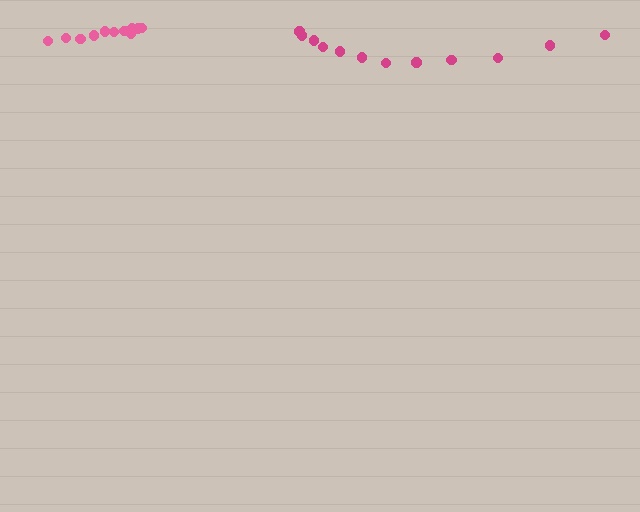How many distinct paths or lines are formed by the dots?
There are 2 distinct paths.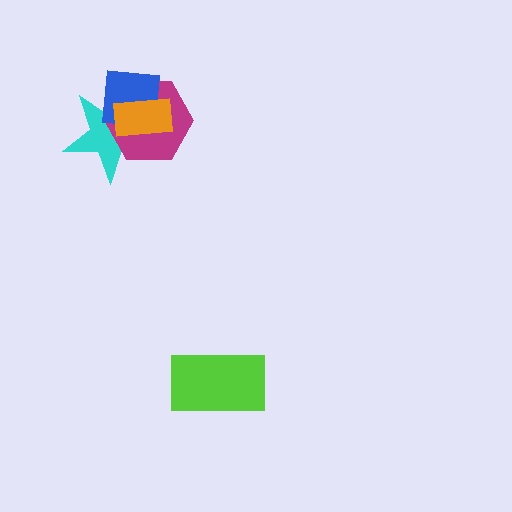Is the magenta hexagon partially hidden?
Yes, it is partially covered by another shape.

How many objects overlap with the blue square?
3 objects overlap with the blue square.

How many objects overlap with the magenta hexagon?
3 objects overlap with the magenta hexagon.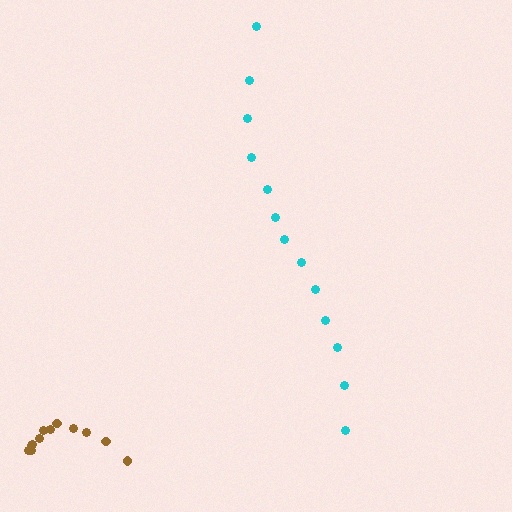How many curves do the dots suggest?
There are 2 distinct paths.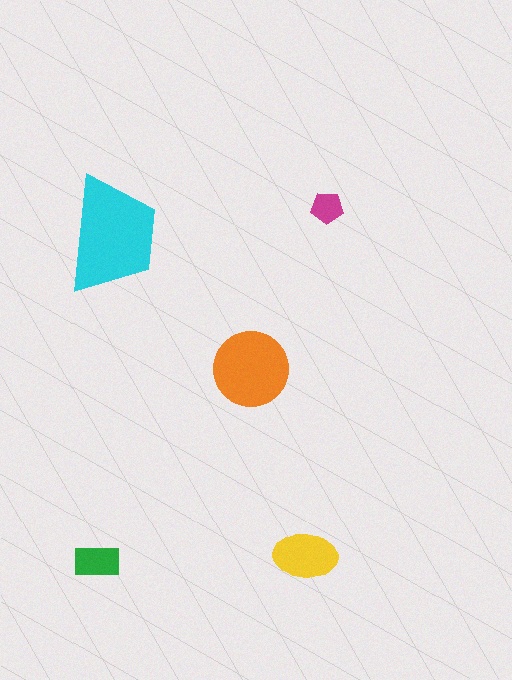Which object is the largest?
The cyan trapezoid.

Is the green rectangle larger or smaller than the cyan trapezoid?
Smaller.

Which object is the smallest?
The magenta pentagon.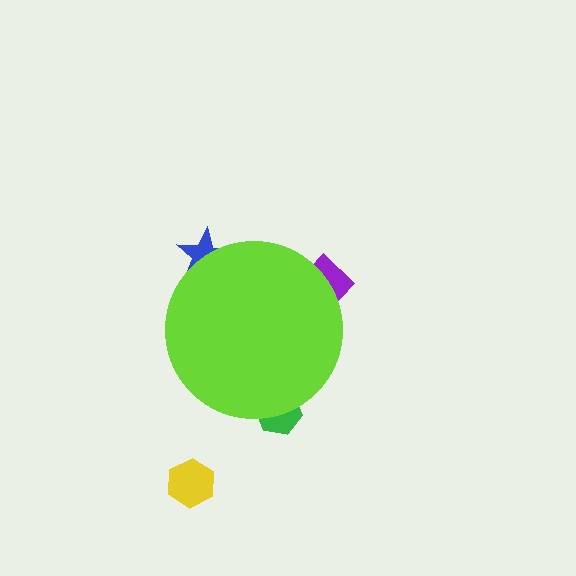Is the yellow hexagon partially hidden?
No, the yellow hexagon is fully visible.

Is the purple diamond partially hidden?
Yes, the purple diamond is partially hidden behind the lime circle.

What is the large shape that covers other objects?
A lime circle.